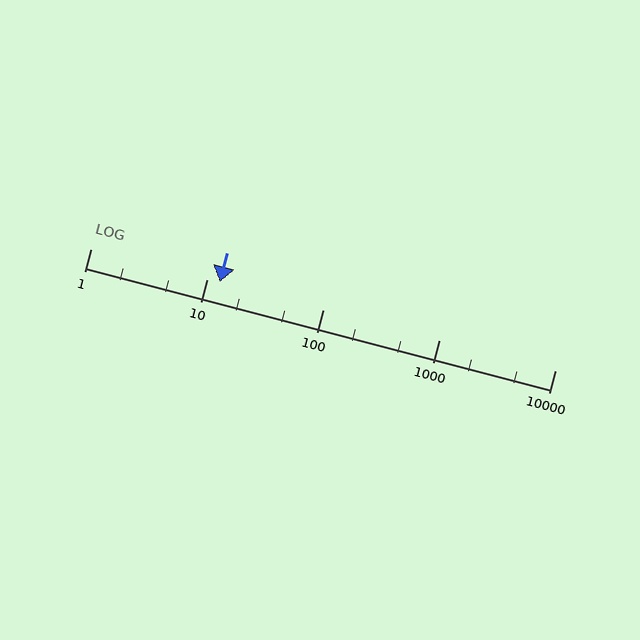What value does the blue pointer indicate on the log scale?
The pointer indicates approximately 13.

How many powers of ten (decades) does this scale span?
The scale spans 4 decades, from 1 to 10000.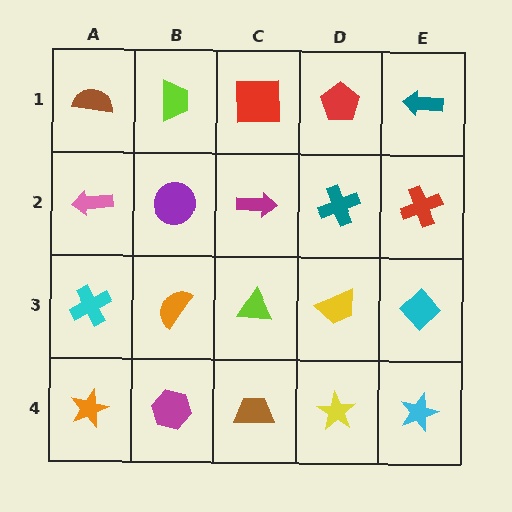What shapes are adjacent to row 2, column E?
A teal arrow (row 1, column E), a cyan diamond (row 3, column E), a teal cross (row 2, column D).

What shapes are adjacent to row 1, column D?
A teal cross (row 2, column D), a red square (row 1, column C), a teal arrow (row 1, column E).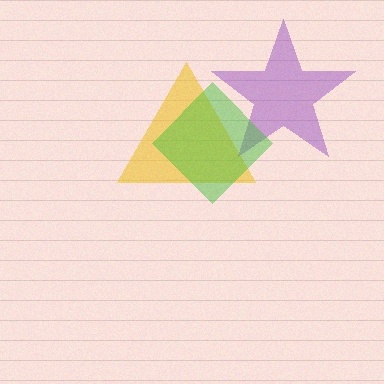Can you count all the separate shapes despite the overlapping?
Yes, there are 3 separate shapes.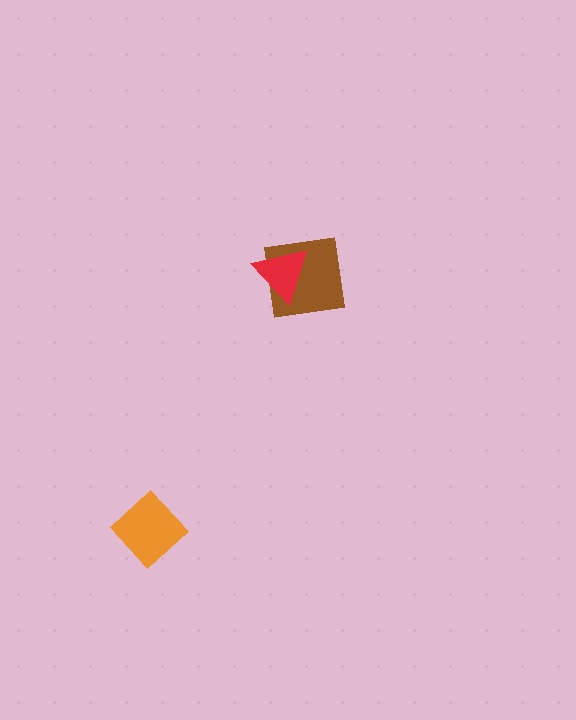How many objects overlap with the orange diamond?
0 objects overlap with the orange diamond.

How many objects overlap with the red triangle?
1 object overlaps with the red triangle.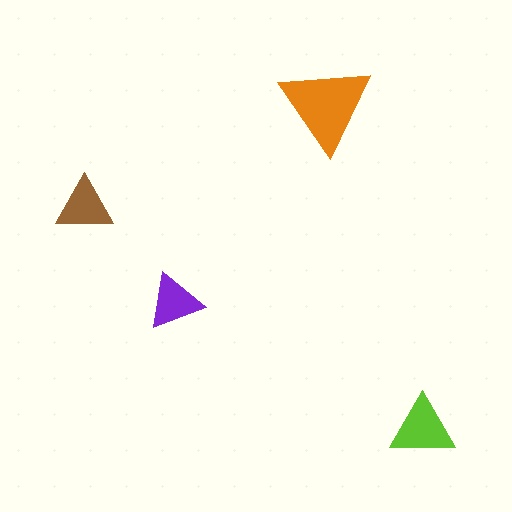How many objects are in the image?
There are 4 objects in the image.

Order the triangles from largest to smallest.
the orange one, the lime one, the brown one, the purple one.